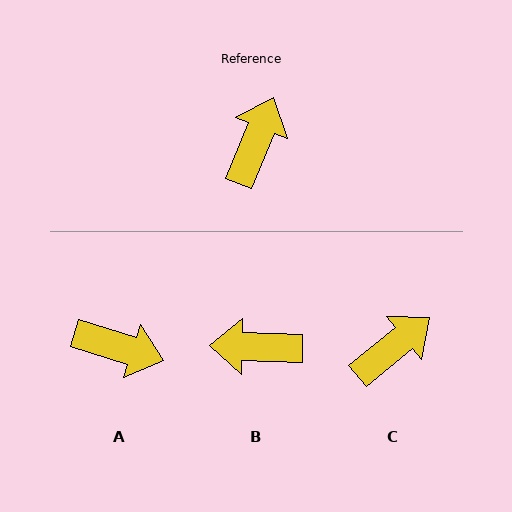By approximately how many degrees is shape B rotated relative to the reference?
Approximately 110 degrees counter-clockwise.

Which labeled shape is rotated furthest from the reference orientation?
B, about 110 degrees away.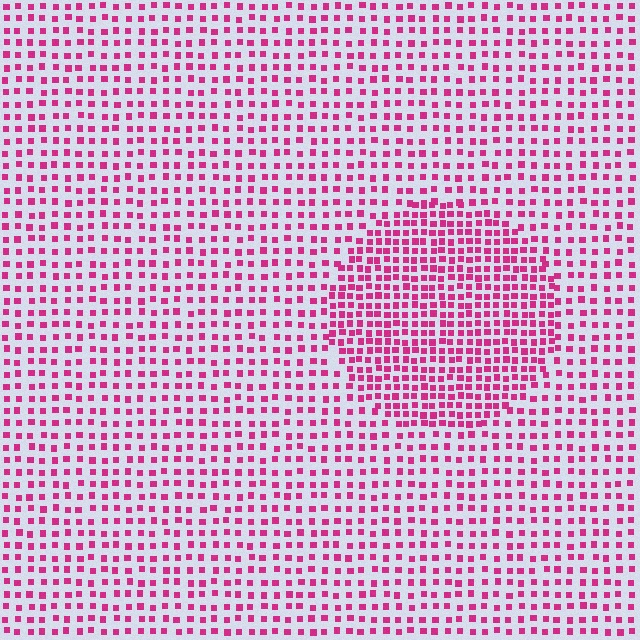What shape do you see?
I see a circle.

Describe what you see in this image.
The image contains small magenta elements arranged at two different densities. A circle-shaped region is visible where the elements are more densely packed than the surrounding area.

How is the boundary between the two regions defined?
The boundary is defined by a change in element density (approximately 1.8x ratio). All elements are the same color, size, and shape.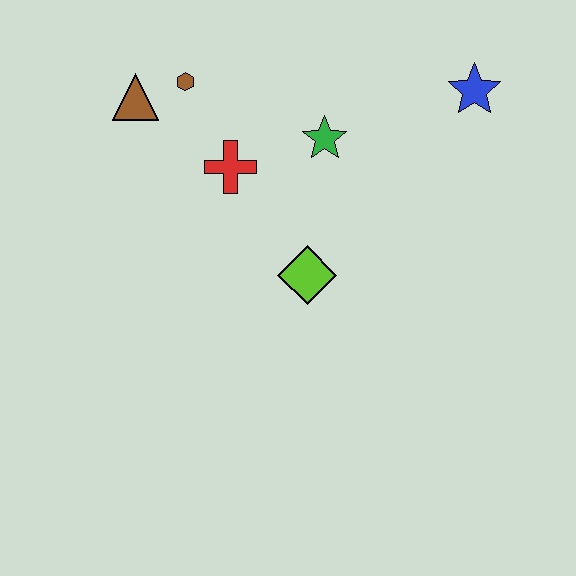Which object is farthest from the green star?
The brown triangle is farthest from the green star.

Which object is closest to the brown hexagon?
The brown triangle is closest to the brown hexagon.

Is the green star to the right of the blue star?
No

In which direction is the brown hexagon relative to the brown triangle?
The brown hexagon is to the right of the brown triangle.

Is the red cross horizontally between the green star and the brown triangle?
Yes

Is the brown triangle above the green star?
Yes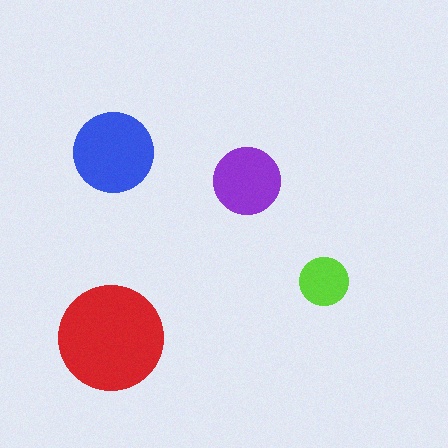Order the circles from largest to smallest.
the red one, the blue one, the purple one, the lime one.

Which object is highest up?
The blue circle is topmost.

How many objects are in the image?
There are 4 objects in the image.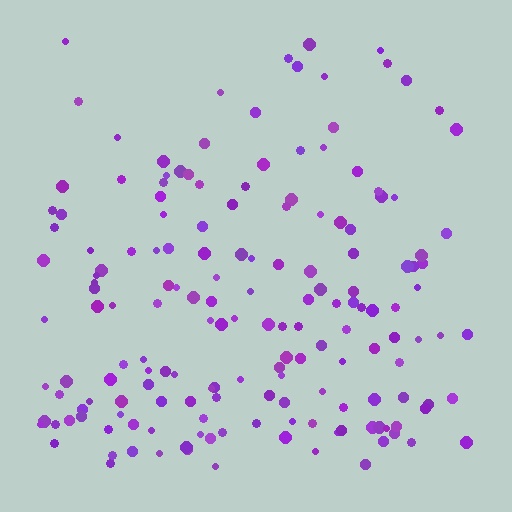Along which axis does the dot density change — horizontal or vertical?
Vertical.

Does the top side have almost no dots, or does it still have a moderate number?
Still a moderate number, just noticeably fewer than the bottom.